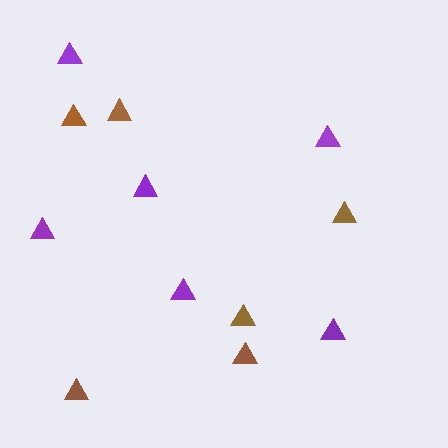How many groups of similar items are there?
There are 2 groups: one group of brown triangles (6) and one group of purple triangles (6).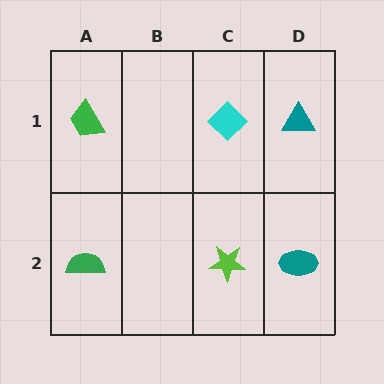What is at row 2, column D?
A teal ellipse.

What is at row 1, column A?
A green trapezoid.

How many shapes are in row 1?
3 shapes.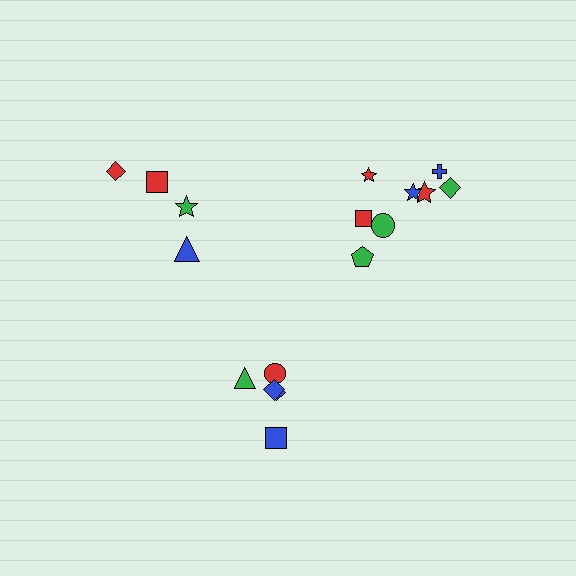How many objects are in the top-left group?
There are 4 objects.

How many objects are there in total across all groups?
There are 17 objects.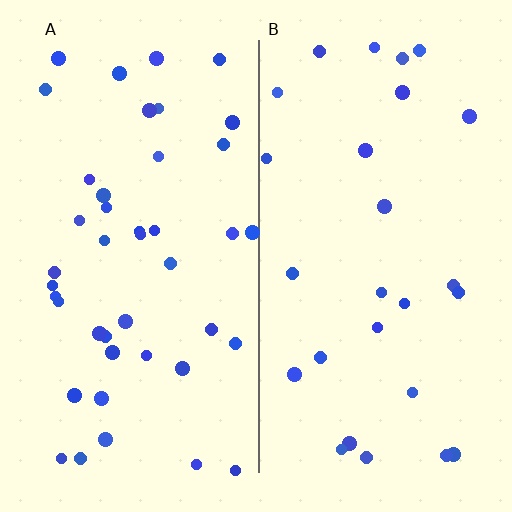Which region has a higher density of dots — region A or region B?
A (the left).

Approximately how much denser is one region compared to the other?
Approximately 1.6× — region A over region B.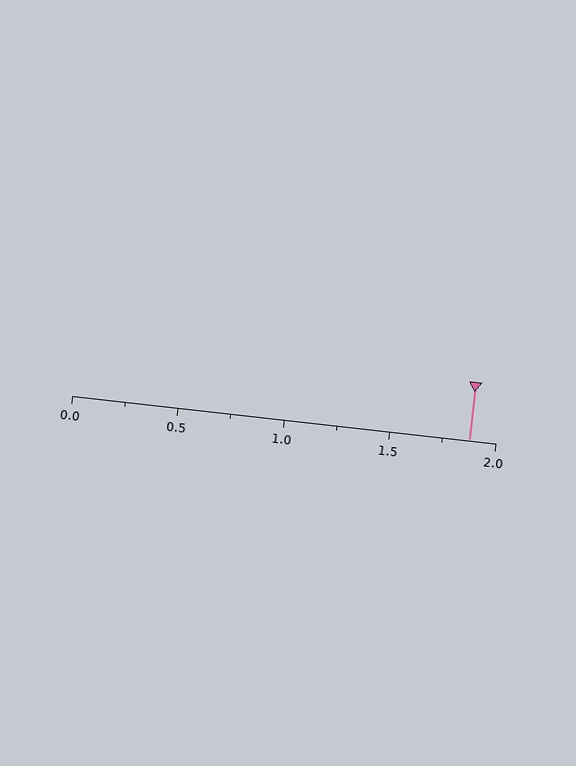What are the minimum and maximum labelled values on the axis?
The axis runs from 0.0 to 2.0.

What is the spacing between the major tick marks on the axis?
The major ticks are spaced 0.5 apart.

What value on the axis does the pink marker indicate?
The marker indicates approximately 1.88.